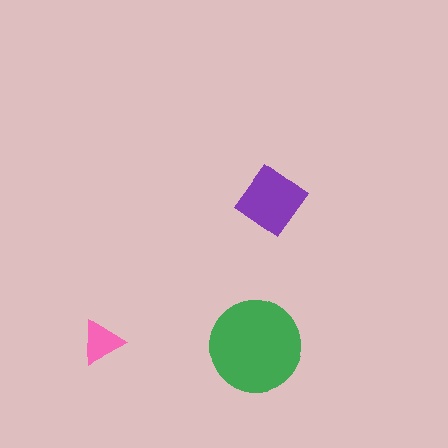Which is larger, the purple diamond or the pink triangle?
The purple diamond.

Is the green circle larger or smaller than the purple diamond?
Larger.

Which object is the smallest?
The pink triangle.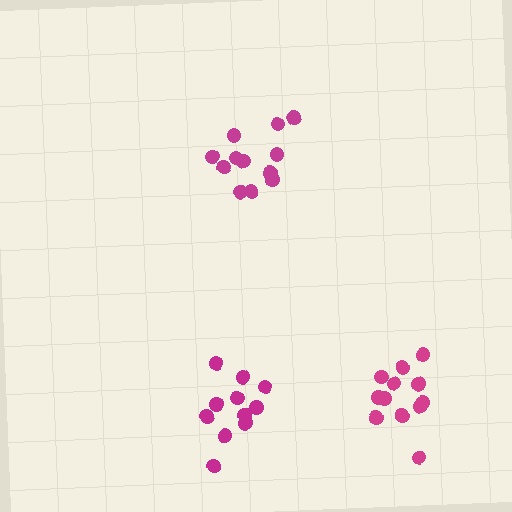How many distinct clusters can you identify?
There are 3 distinct clusters.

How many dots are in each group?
Group 1: 11 dots, Group 2: 12 dots, Group 3: 12 dots (35 total).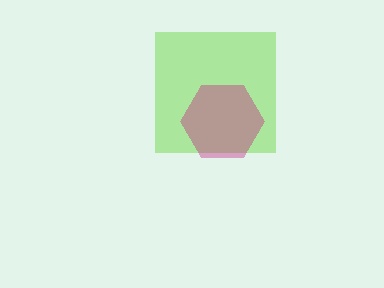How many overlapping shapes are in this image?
There are 2 overlapping shapes in the image.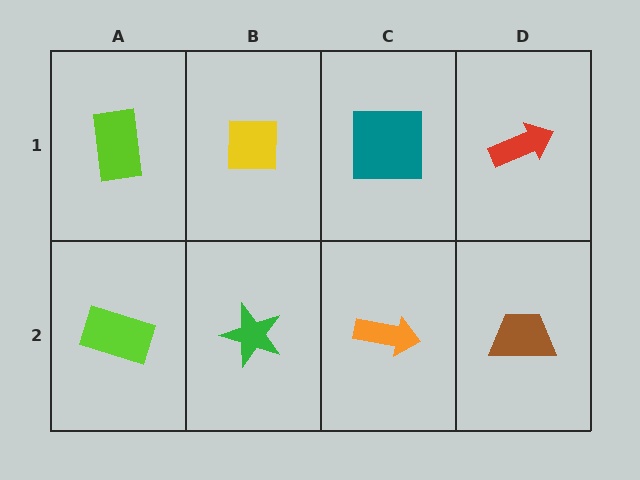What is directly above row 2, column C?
A teal square.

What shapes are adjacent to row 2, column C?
A teal square (row 1, column C), a green star (row 2, column B), a brown trapezoid (row 2, column D).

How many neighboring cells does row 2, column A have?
2.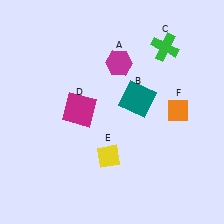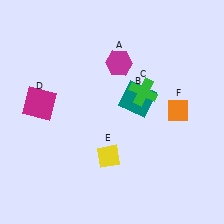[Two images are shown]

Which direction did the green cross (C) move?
The green cross (C) moved down.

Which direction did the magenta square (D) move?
The magenta square (D) moved left.